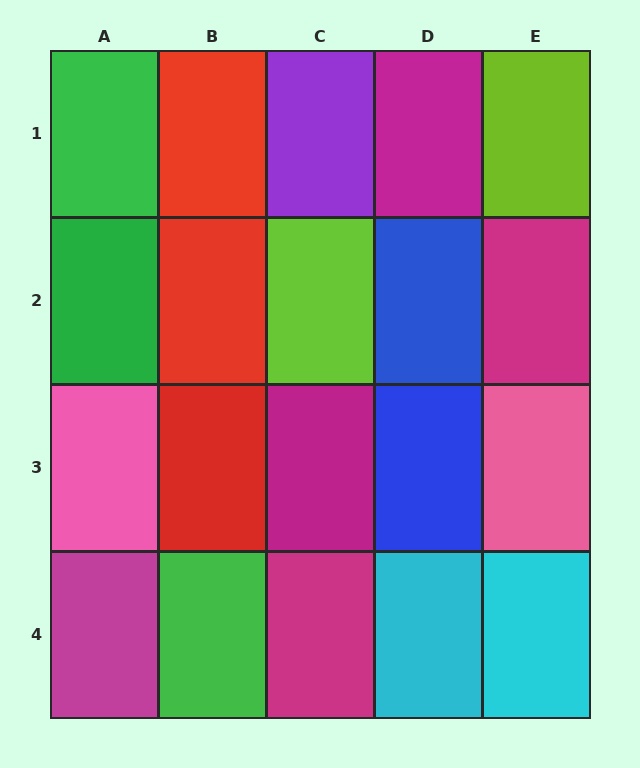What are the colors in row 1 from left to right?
Green, red, purple, magenta, lime.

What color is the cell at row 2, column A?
Green.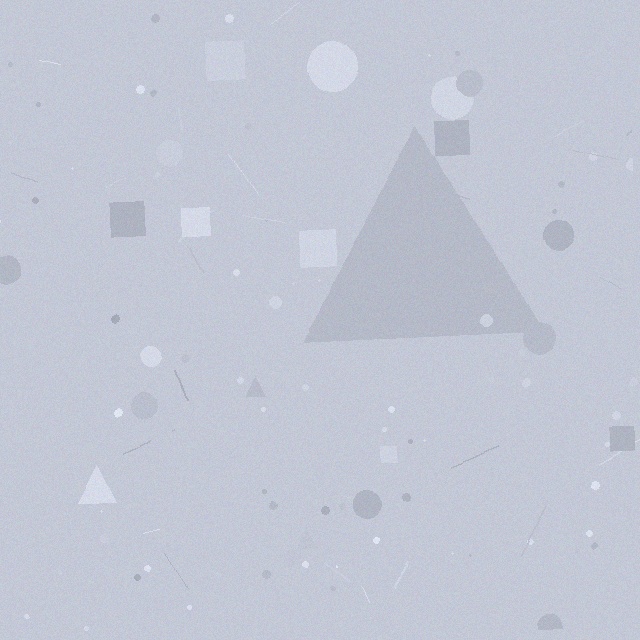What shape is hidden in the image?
A triangle is hidden in the image.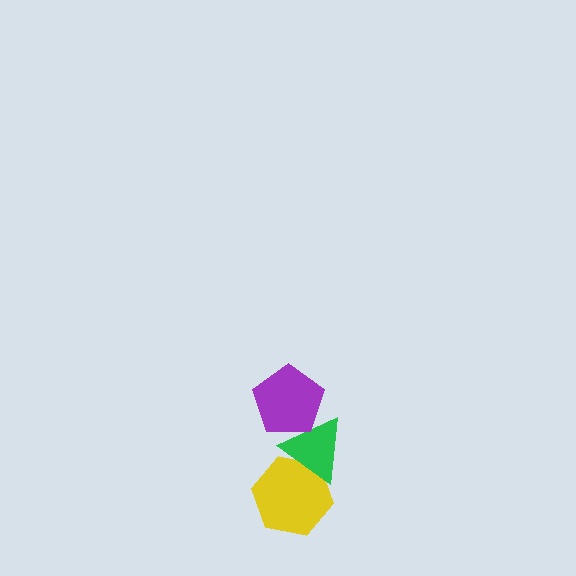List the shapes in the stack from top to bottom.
From top to bottom: the purple pentagon, the green triangle, the yellow hexagon.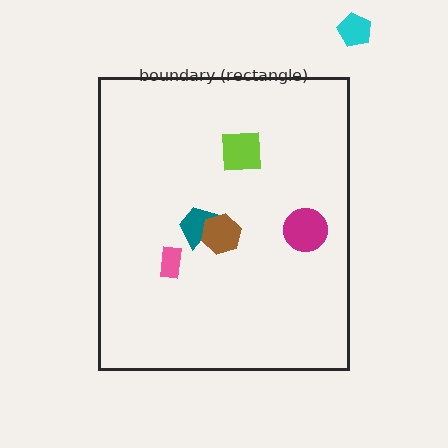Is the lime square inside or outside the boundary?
Inside.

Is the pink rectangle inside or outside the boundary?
Inside.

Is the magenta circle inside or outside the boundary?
Inside.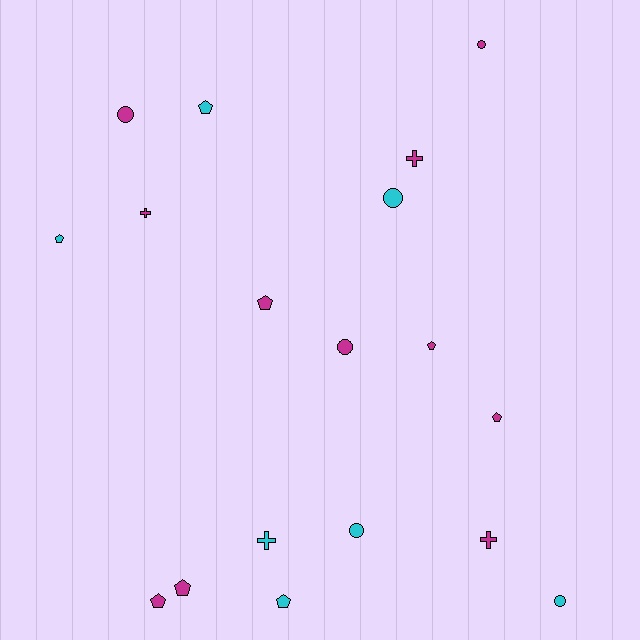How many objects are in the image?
There are 18 objects.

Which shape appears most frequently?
Pentagon, with 8 objects.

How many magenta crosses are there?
There are 3 magenta crosses.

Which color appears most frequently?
Magenta, with 11 objects.